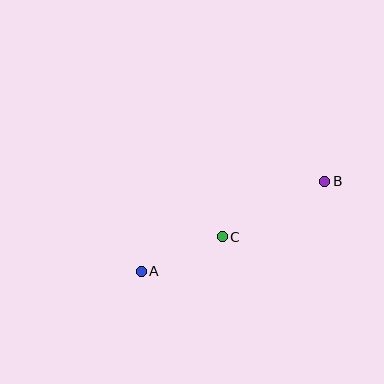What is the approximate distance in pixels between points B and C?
The distance between B and C is approximately 117 pixels.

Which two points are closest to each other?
Points A and C are closest to each other.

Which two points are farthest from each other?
Points A and B are farthest from each other.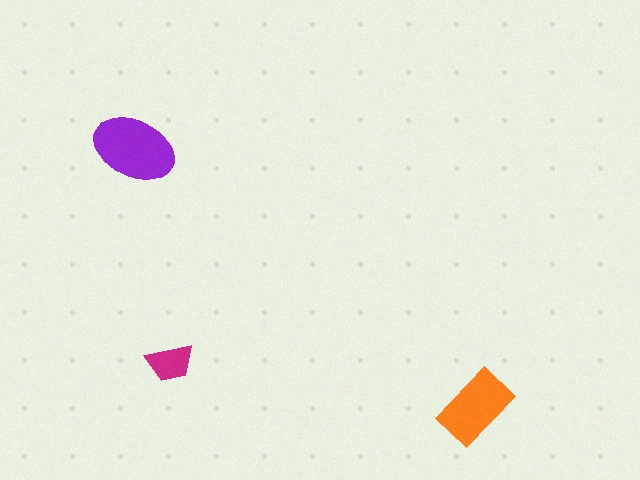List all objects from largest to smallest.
The purple ellipse, the orange rectangle, the magenta trapezoid.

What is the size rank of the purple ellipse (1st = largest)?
1st.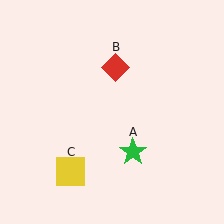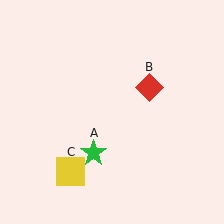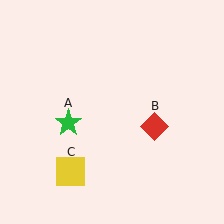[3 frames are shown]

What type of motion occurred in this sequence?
The green star (object A), red diamond (object B) rotated clockwise around the center of the scene.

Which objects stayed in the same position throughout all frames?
Yellow square (object C) remained stationary.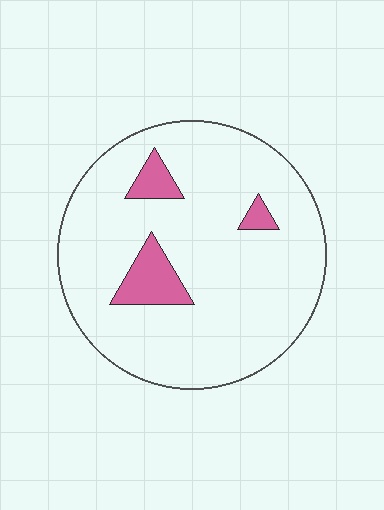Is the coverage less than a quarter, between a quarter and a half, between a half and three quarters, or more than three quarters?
Less than a quarter.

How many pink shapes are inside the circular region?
3.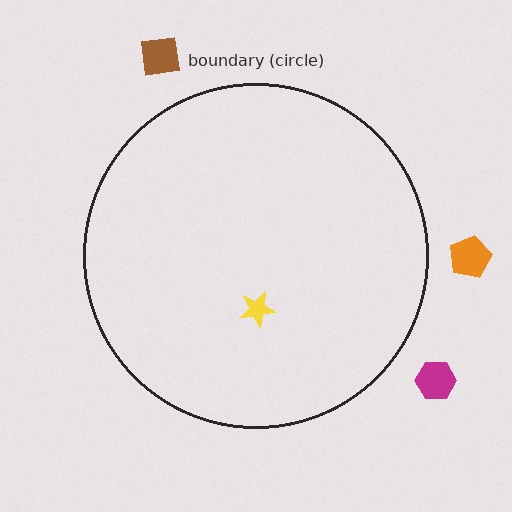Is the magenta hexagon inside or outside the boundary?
Outside.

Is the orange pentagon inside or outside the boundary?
Outside.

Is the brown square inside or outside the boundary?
Outside.